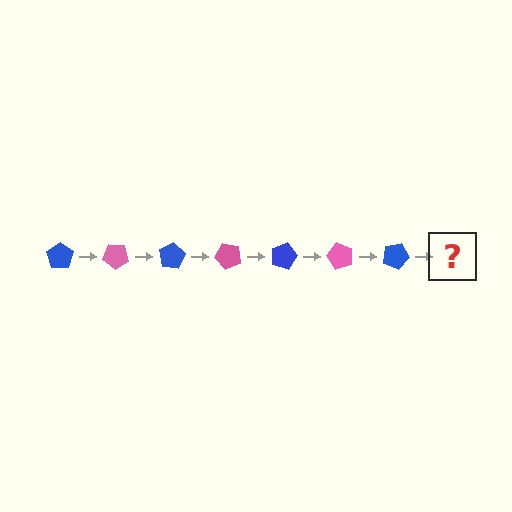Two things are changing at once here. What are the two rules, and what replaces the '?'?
The two rules are that it rotates 40 degrees each step and the color cycles through blue and pink. The '?' should be a pink pentagon, rotated 280 degrees from the start.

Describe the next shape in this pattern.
It should be a pink pentagon, rotated 280 degrees from the start.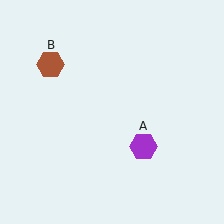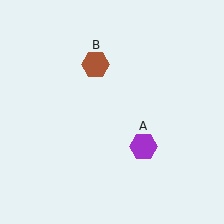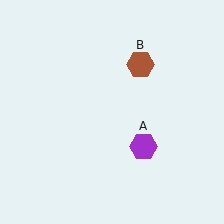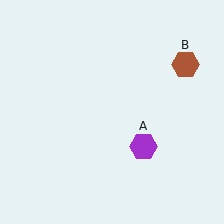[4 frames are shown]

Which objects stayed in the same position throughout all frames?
Purple hexagon (object A) remained stationary.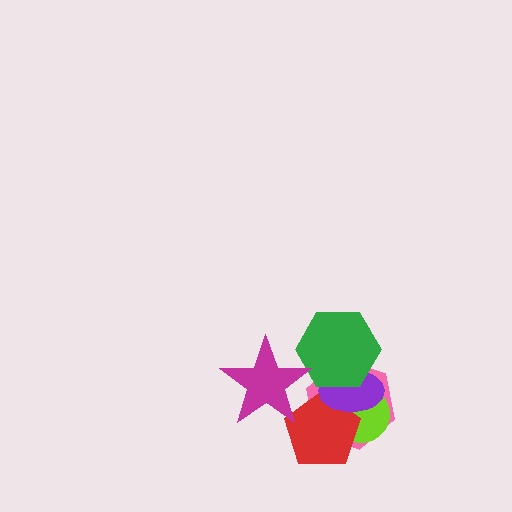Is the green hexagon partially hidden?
Yes, it is partially covered by another shape.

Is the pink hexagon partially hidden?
Yes, it is partially covered by another shape.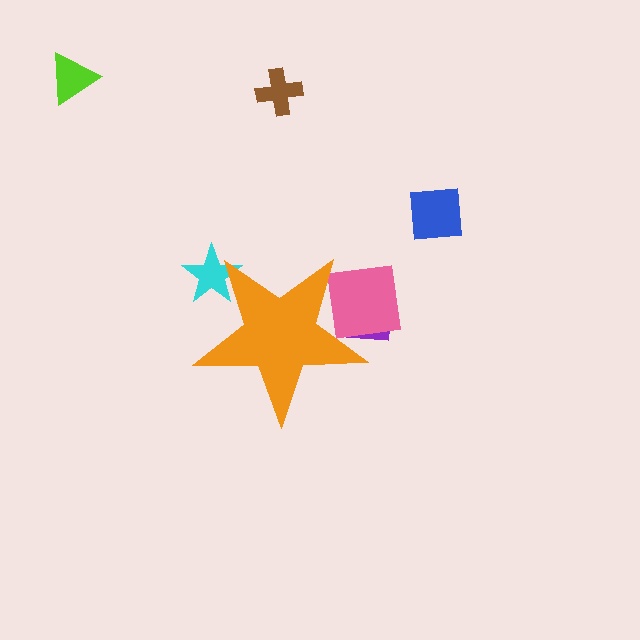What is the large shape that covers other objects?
An orange star.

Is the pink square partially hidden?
Yes, the pink square is partially hidden behind the orange star.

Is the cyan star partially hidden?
Yes, the cyan star is partially hidden behind the orange star.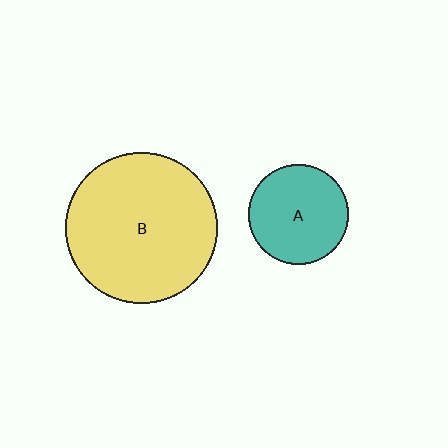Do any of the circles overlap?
No, none of the circles overlap.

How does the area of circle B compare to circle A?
Approximately 2.3 times.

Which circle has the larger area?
Circle B (yellow).